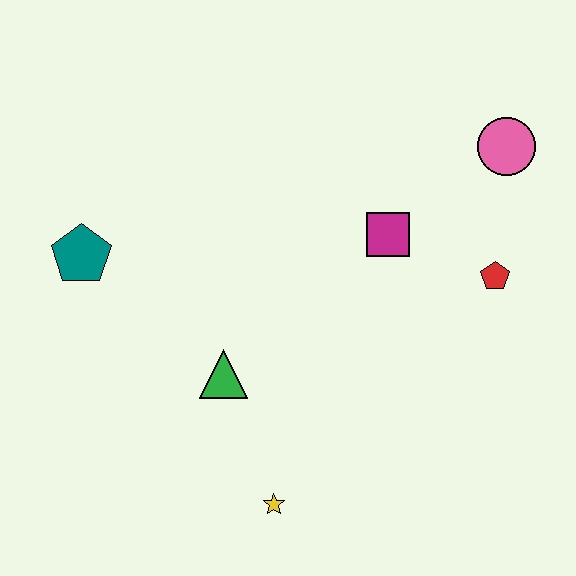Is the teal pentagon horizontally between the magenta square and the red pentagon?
No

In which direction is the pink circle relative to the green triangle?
The pink circle is to the right of the green triangle.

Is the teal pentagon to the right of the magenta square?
No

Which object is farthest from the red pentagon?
The teal pentagon is farthest from the red pentagon.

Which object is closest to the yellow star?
The green triangle is closest to the yellow star.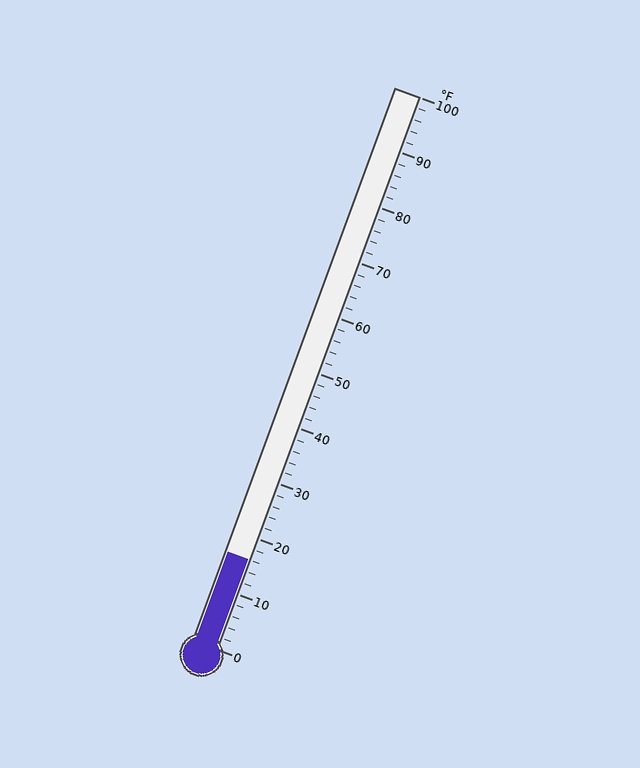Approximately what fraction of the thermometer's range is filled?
The thermometer is filled to approximately 15% of its range.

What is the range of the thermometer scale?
The thermometer scale ranges from 0°F to 100°F.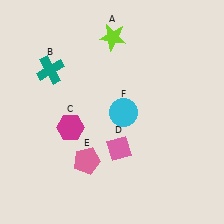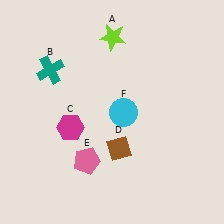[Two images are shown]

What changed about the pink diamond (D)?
In Image 1, D is pink. In Image 2, it changed to brown.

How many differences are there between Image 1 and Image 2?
There is 1 difference between the two images.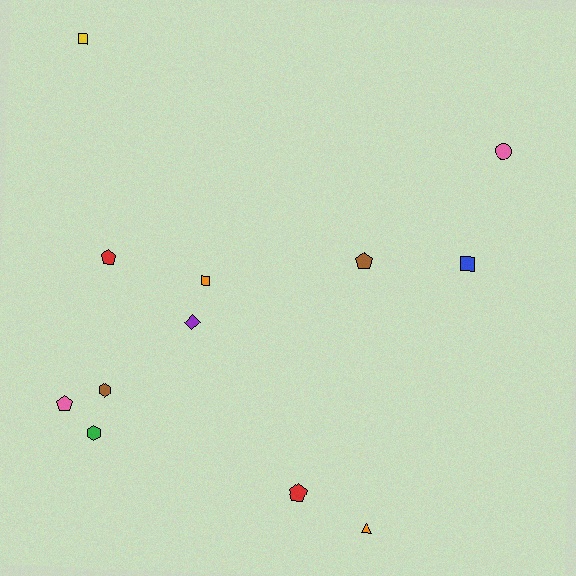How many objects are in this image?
There are 12 objects.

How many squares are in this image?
There are 3 squares.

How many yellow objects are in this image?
There is 1 yellow object.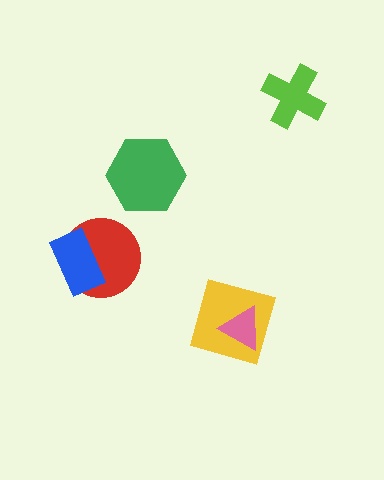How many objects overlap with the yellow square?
1 object overlaps with the yellow square.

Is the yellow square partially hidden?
Yes, it is partially covered by another shape.